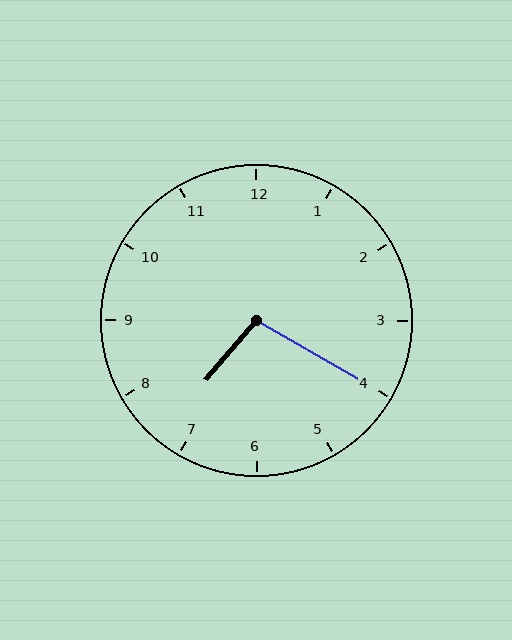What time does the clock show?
7:20.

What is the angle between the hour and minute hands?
Approximately 100 degrees.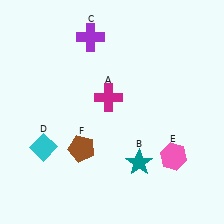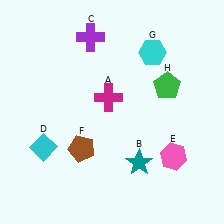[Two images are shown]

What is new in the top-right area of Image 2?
A green pentagon (H) was added in the top-right area of Image 2.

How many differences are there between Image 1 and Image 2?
There are 2 differences between the two images.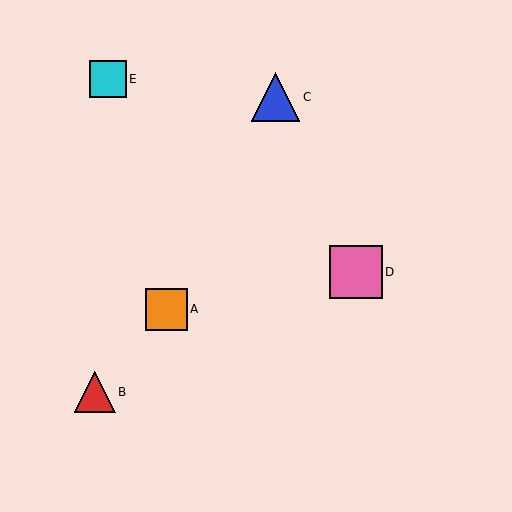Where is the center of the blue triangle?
The center of the blue triangle is at (275, 97).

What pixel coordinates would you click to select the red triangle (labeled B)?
Click at (95, 392) to select the red triangle B.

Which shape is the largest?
The pink square (labeled D) is the largest.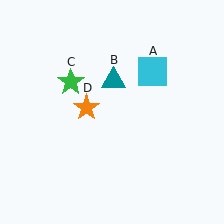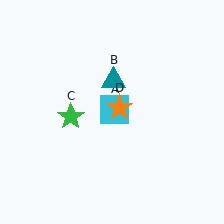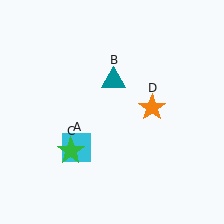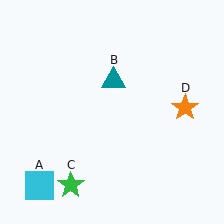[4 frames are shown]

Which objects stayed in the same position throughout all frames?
Teal triangle (object B) remained stationary.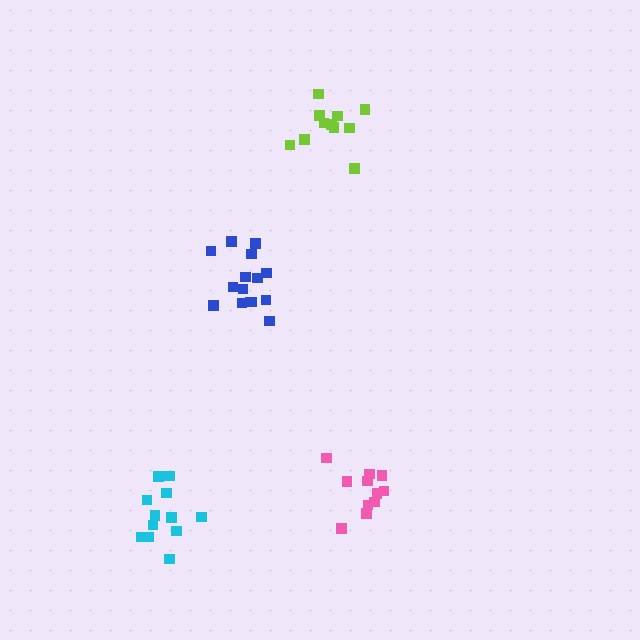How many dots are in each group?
Group 1: 15 dots, Group 2: 12 dots, Group 3: 11 dots, Group 4: 11 dots (49 total).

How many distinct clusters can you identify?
There are 4 distinct clusters.